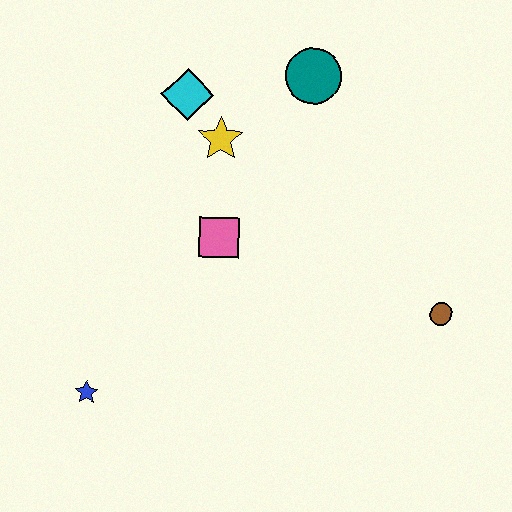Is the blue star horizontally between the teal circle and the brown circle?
No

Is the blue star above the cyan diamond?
No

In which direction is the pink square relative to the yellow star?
The pink square is below the yellow star.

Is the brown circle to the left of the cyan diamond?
No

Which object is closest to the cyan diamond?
The yellow star is closest to the cyan diamond.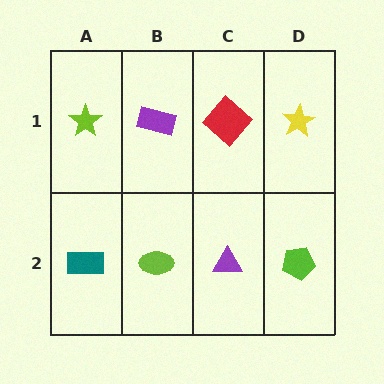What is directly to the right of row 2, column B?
A purple triangle.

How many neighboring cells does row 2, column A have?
2.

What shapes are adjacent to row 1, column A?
A teal rectangle (row 2, column A), a purple rectangle (row 1, column B).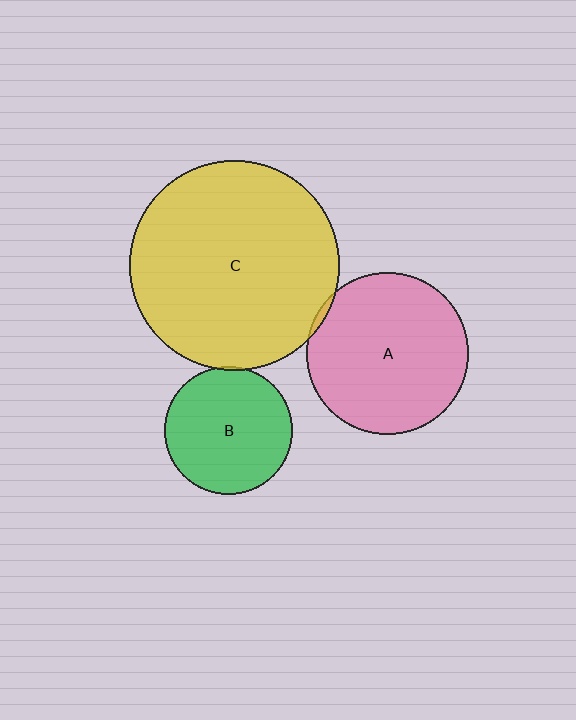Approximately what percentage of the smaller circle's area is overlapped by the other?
Approximately 5%.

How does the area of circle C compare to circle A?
Approximately 1.7 times.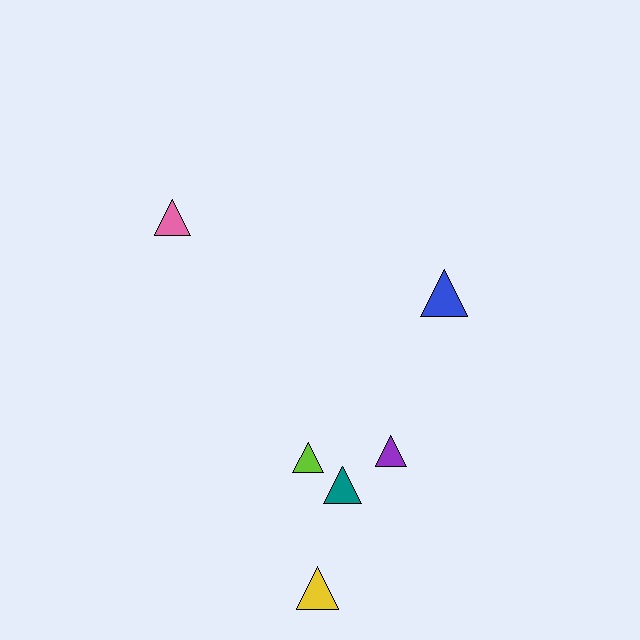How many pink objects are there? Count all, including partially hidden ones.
There is 1 pink object.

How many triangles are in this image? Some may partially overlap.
There are 6 triangles.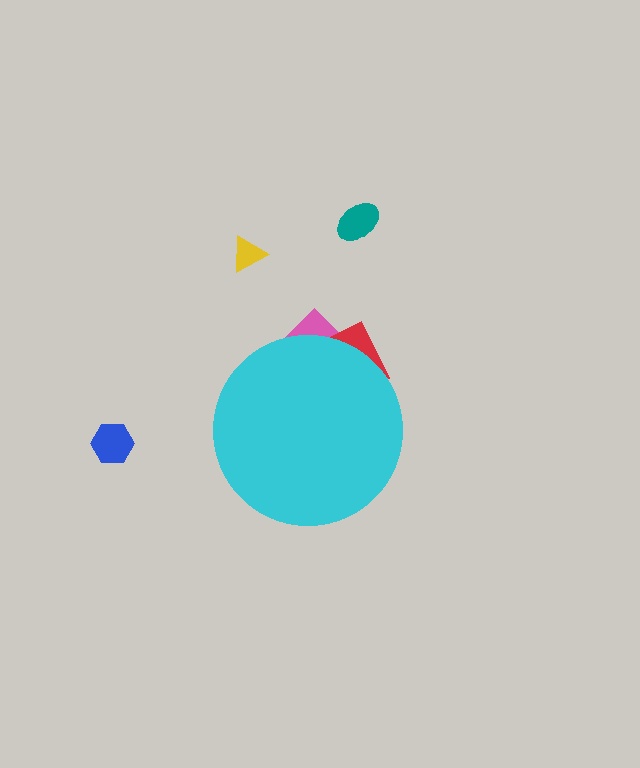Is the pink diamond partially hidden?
Yes, the pink diamond is partially hidden behind the cyan circle.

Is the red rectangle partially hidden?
Yes, the red rectangle is partially hidden behind the cyan circle.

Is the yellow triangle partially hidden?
No, the yellow triangle is fully visible.